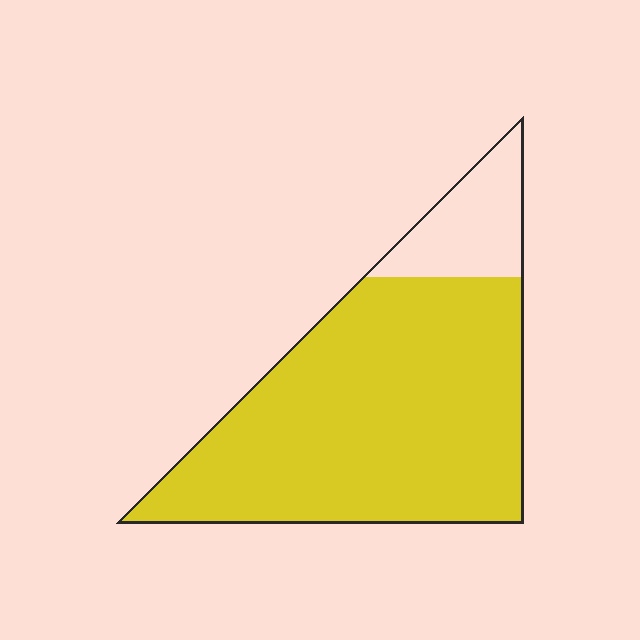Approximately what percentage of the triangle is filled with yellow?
Approximately 85%.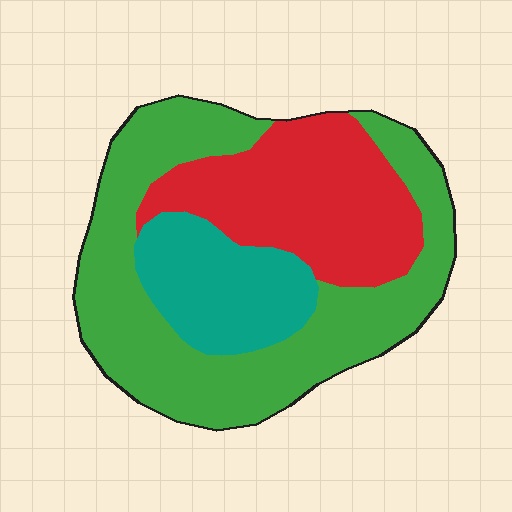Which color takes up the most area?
Green, at roughly 50%.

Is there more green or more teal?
Green.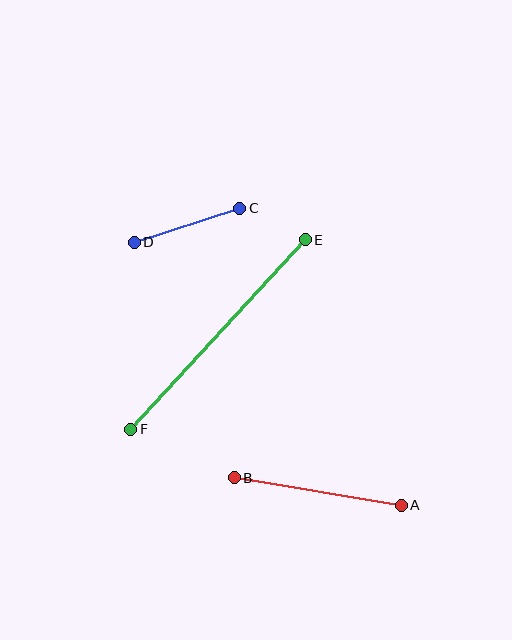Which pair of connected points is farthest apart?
Points E and F are farthest apart.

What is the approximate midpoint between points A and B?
The midpoint is at approximately (318, 492) pixels.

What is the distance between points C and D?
The distance is approximately 111 pixels.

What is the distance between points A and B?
The distance is approximately 169 pixels.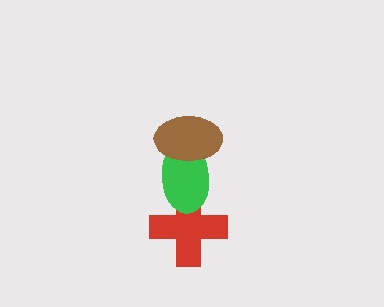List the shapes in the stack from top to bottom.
From top to bottom: the brown ellipse, the green ellipse, the red cross.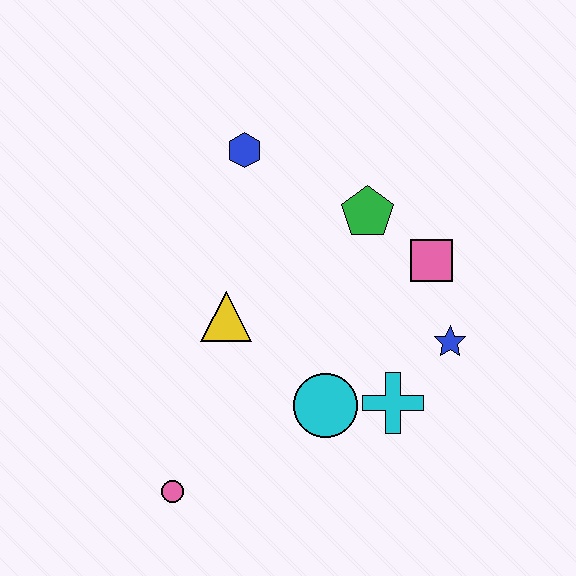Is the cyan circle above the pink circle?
Yes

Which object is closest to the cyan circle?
The cyan cross is closest to the cyan circle.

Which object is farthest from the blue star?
The pink circle is farthest from the blue star.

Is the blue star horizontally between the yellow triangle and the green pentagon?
No